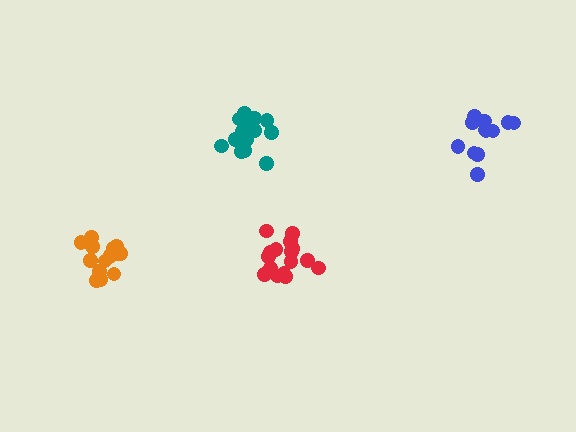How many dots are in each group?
Group 1: 15 dots, Group 2: 16 dots, Group 3: 12 dots, Group 4: 15 dots (58 total).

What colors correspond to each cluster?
The clusters are colored: teal, red, blue, orange.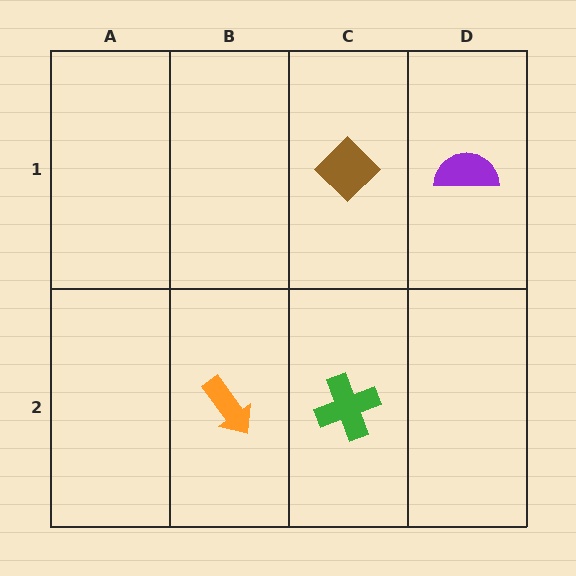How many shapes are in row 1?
2 shapes.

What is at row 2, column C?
A green cross.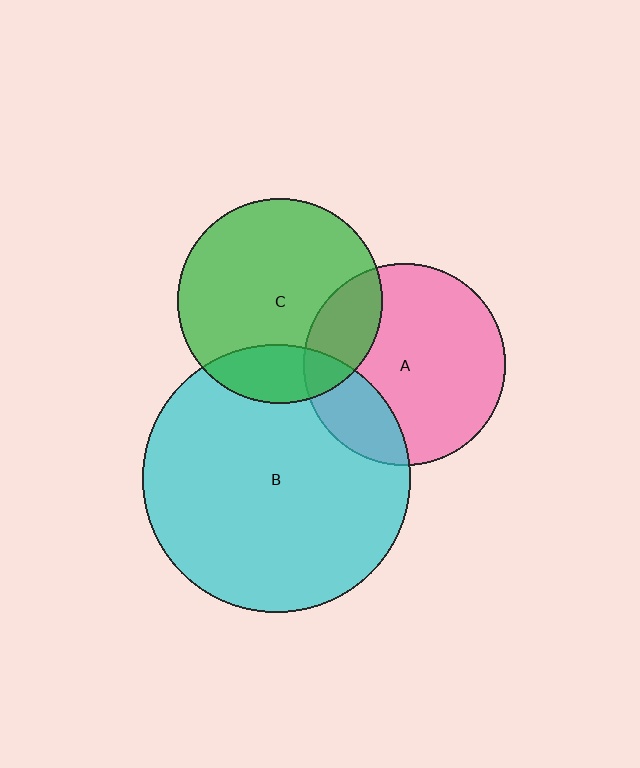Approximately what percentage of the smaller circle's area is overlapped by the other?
Approximately 20%.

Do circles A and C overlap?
Yes.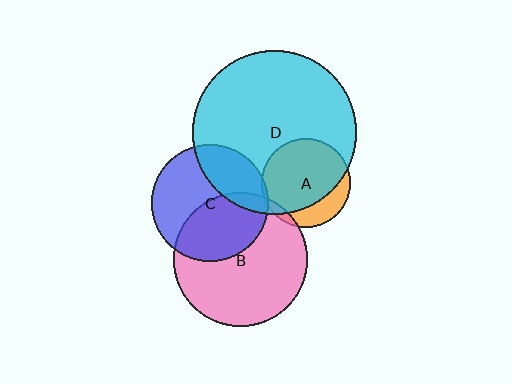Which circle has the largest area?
Circle D (cyan).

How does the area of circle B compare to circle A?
Approximately 2.3 times.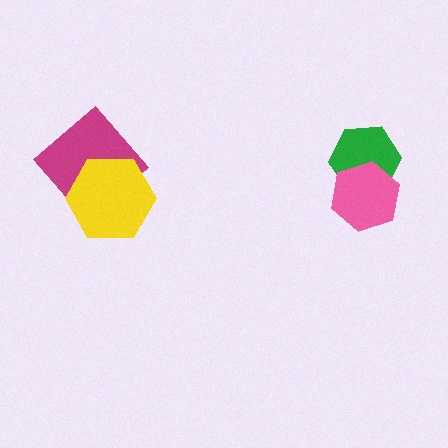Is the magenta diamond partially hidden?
Yes, it is partially covered by another shape.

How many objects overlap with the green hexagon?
1 object overlaps with the green hexagon.